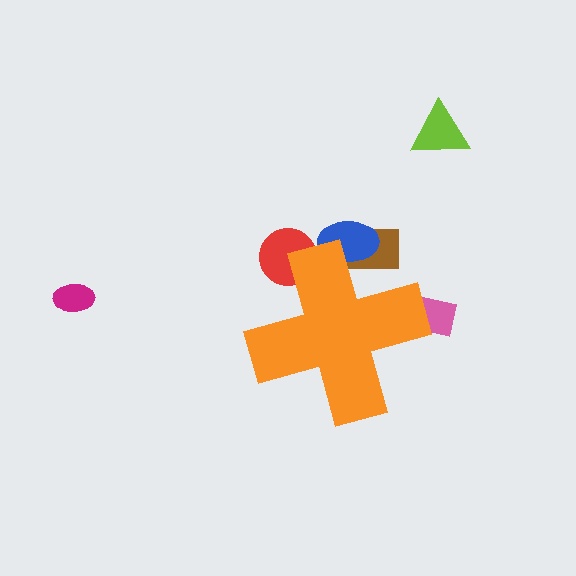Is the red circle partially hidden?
Yes, the red circle is partially hidden behind the orange cross.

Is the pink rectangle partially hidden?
Yes, the pink rectangle is partially hidden behind the orange cross.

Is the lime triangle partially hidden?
No, the lime triangle is fully visible.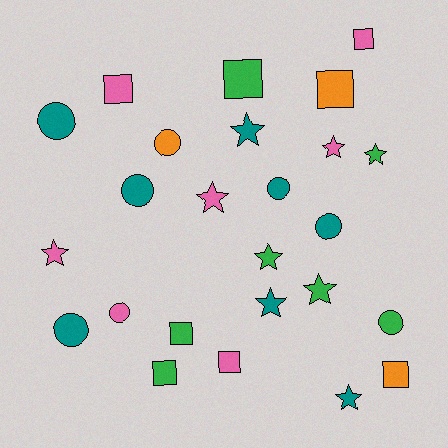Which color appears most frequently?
Teal, with 8 objects.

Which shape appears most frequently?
Star, with 9 objects.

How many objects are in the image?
There are 25 objects.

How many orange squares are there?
There are 2 orange squares.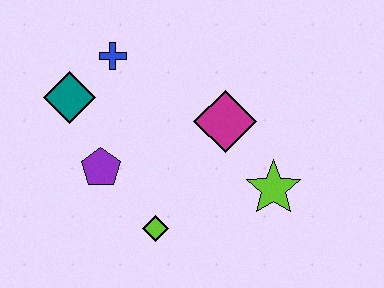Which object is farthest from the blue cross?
The lime star is farthest from the blue cross.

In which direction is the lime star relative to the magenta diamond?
The lime star is below the magenta diamond.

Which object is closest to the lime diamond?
The purple pentagon is closest to the lime diamond.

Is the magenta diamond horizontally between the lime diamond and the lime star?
Yes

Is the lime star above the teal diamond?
No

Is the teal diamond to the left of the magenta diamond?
Yes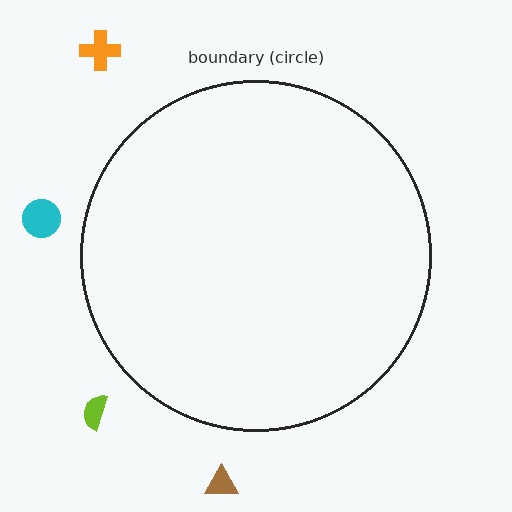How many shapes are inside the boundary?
0 inside, 4 outside.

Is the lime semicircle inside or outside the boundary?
Outside.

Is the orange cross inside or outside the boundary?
Outside.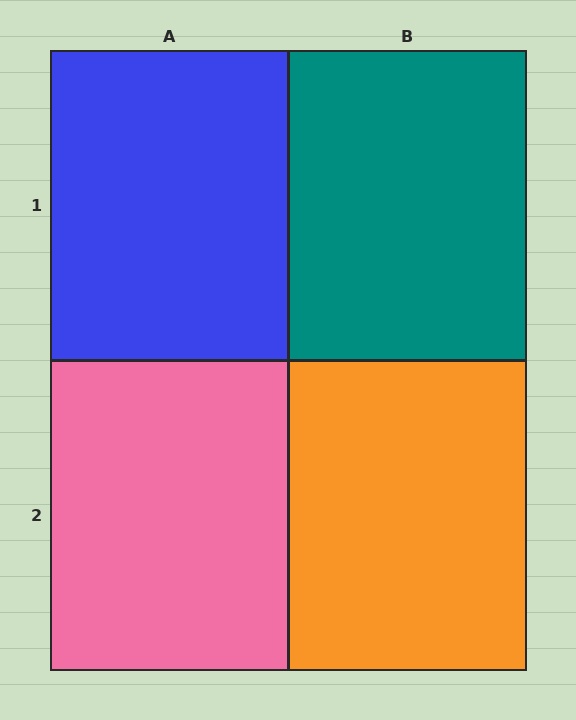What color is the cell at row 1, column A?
Blue.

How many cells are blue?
1 cell is blue.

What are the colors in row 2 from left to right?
Pink, orange.